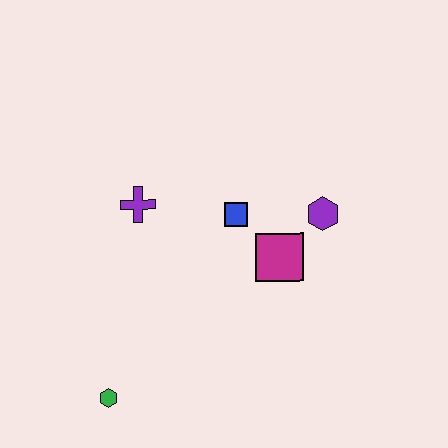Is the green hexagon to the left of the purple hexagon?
Yes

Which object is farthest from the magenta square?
The green hexagon is farthest from the magenta square.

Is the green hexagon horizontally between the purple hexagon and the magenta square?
No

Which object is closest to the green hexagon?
The purple cross is closest to the green hexagon.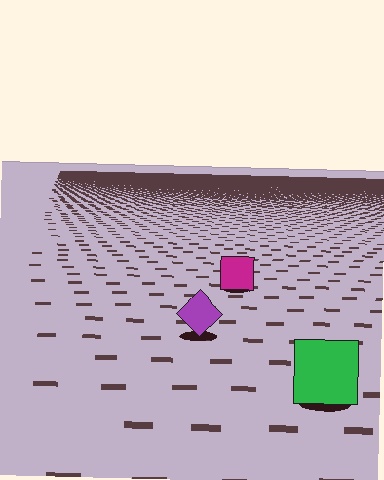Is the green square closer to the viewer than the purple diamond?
Yes. The green square is closer — you can tell from the texture gradient: the ground texture is coarser near it.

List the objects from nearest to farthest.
From nearest to farthest: the green square, the purple diamond, the magenta square.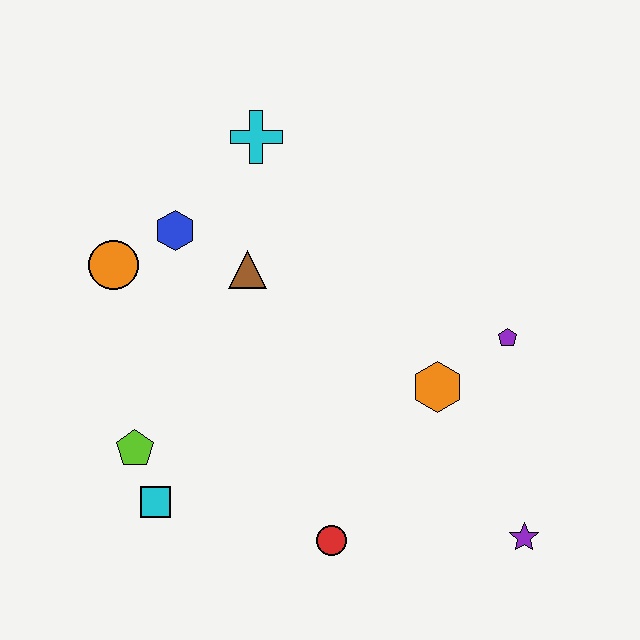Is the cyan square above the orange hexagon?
No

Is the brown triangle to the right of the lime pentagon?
Yes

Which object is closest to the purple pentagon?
The orange hexagon is closest to the purple pentagon.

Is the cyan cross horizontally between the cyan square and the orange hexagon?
Yes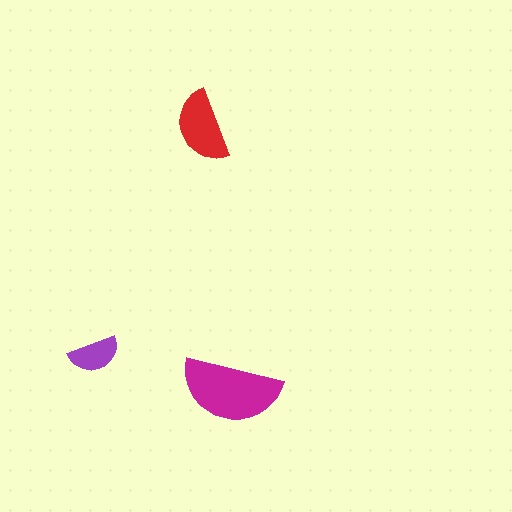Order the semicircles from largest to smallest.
the magenta one, the red one, the purple one.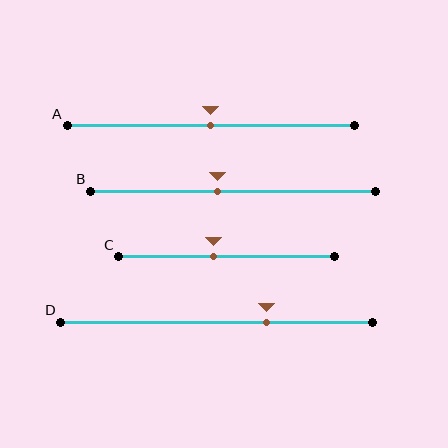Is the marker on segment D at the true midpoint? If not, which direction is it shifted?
No, the marker on segment D is shifted to the right by about 16% of the segment length.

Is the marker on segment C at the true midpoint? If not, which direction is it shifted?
No, the marker on segment C is shifted to the left by about 6% of the segment length.